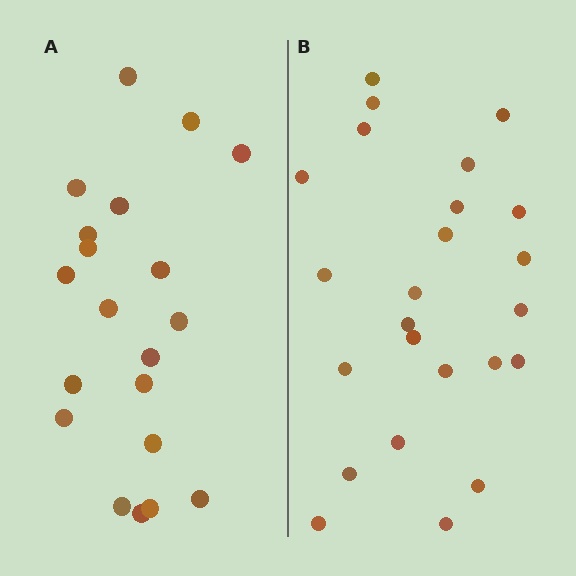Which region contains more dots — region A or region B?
Region B (the right region) has more dots.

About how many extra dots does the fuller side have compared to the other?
Region B has about 4 more dots than region A.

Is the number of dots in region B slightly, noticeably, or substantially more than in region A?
Region B has only slightly more — the two regions are fairly close. The ratio is roughly 1.2 to 1.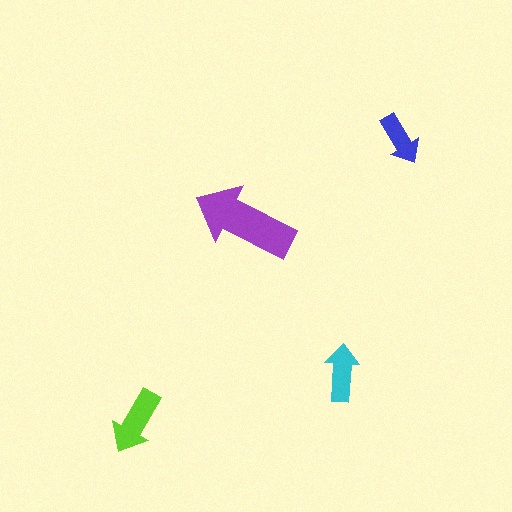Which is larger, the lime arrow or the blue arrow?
The lime one.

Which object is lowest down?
The lime arrow is bottommost.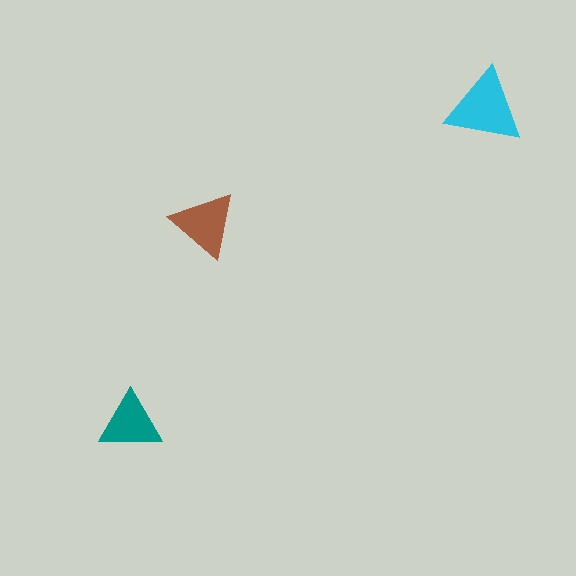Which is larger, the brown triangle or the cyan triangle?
The cyan one.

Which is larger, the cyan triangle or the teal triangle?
The cyan one.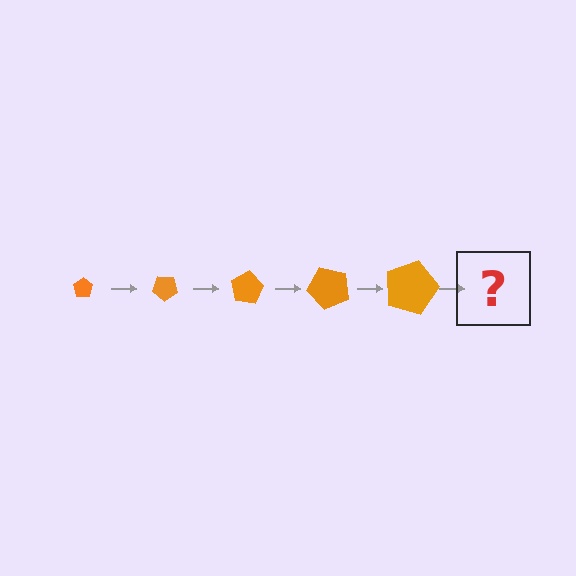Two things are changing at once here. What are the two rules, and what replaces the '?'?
The two rules are that the pentagon grows larger each step and it rotates 40 degrees each step. The '?' should be a pentagon, larger than the previous one and rotated 200 degrees from the start.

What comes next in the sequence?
The next element should be a pentagon, larger than the previous one and rotated 200 degrees from the start.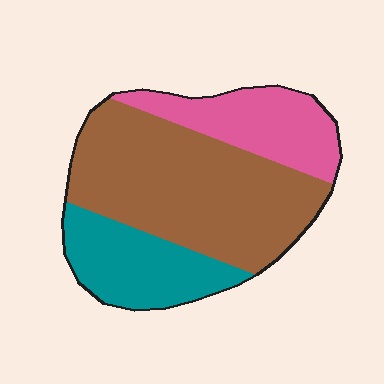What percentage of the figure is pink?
Pink covers 22% of the figure.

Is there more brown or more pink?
Brown.